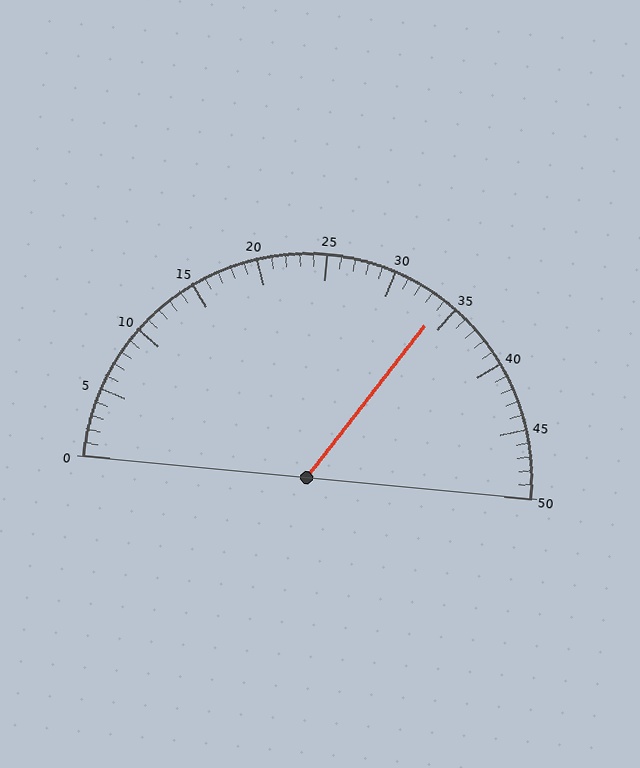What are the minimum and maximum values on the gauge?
The gauge ranges from 0 to 50.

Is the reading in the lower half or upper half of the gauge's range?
The reading is in the upper half of the range (0 to 50).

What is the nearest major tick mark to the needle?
The nearest major tick mark is 35.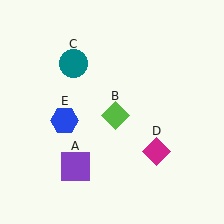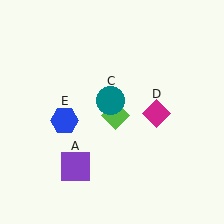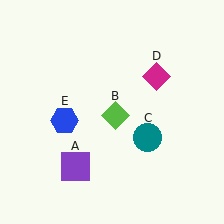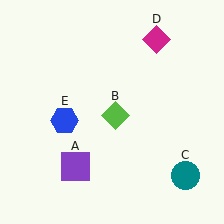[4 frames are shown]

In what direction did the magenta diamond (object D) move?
The magenta diamond (object D) moved up.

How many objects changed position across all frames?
2 objects changed position: teal circle (object C), magenta diamond (object D).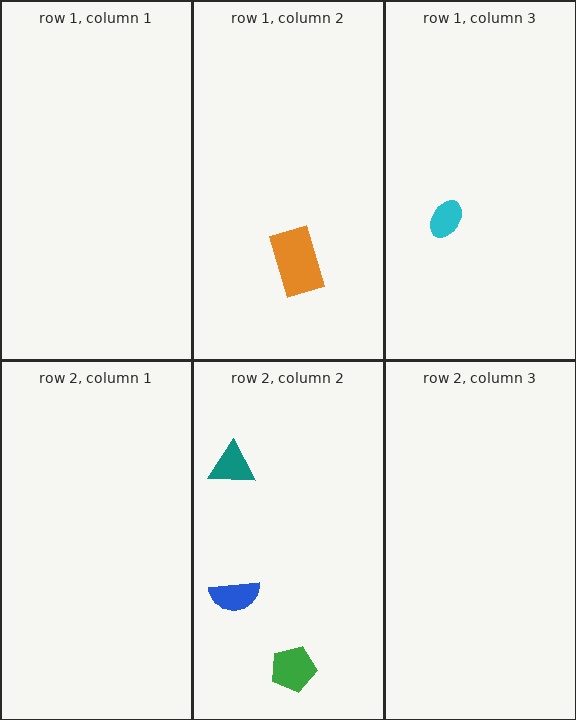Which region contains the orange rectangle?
The row 1, column 2 region.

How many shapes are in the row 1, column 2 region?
1.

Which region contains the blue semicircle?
The row 2, column 2 region.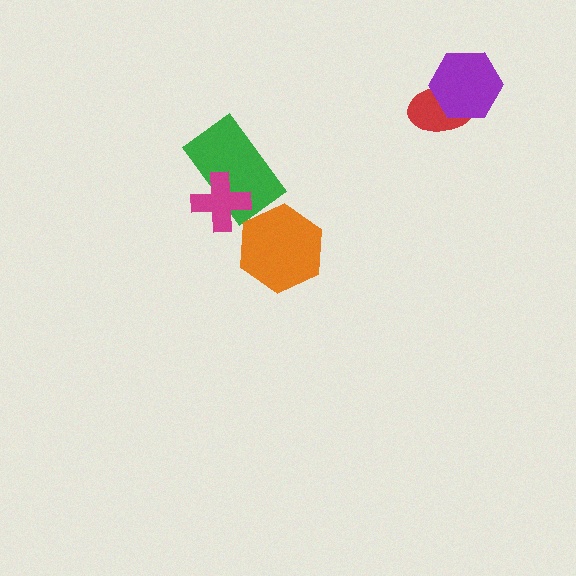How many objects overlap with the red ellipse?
1 object overlaps with the red ellipse.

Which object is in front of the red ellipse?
The purple hexagon is in front of the red ellipse.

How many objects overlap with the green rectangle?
1 object overlaps with the green rectangle.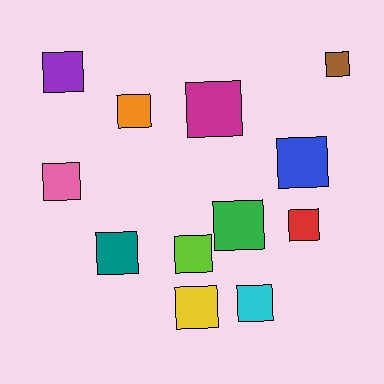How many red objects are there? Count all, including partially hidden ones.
There is 1 red object.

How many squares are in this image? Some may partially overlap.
There are 12 squares.